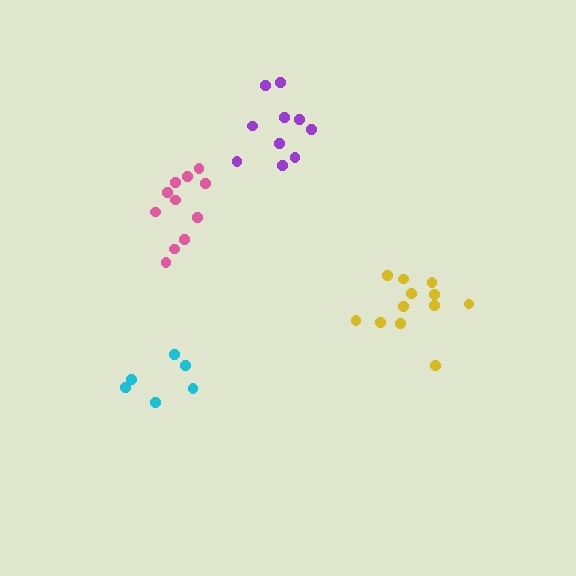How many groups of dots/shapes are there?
There are 4 groups.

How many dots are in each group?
Group 1: 11 dots, Group 2: 6 dots, Group 3: 10 dots, Group 4: 12 dots (39 total).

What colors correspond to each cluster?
The clusters are colored: pink, cyan, purple, yellow.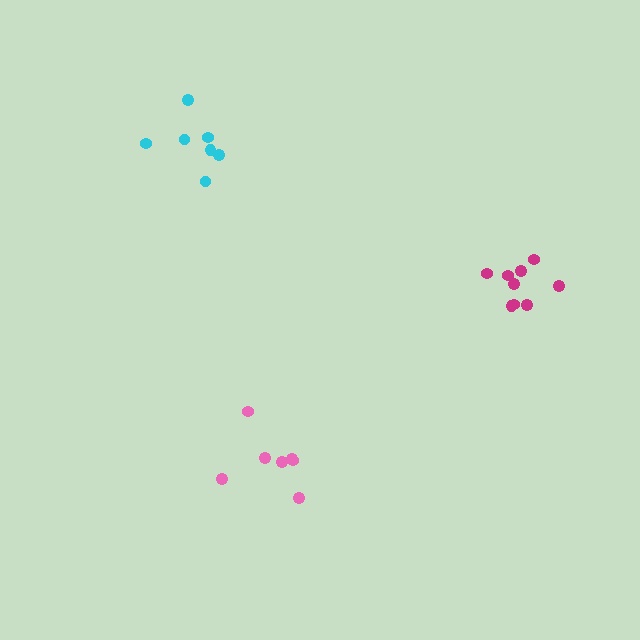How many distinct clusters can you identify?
There are 3 distinct clusters.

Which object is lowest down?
The pink cluster is bottommost.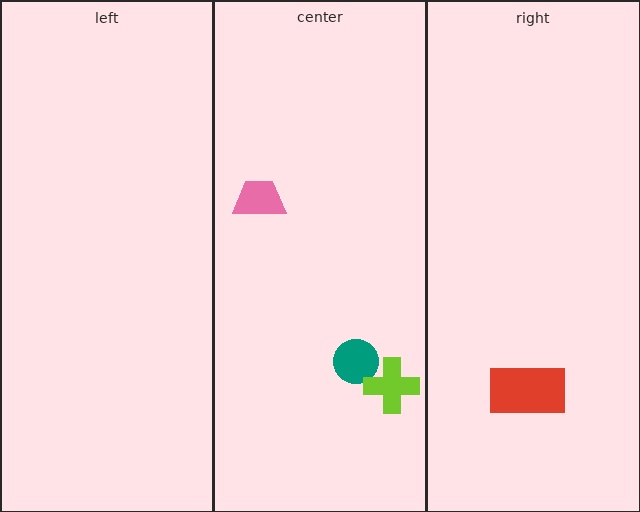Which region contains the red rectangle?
The right region.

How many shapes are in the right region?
1.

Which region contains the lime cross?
The center region.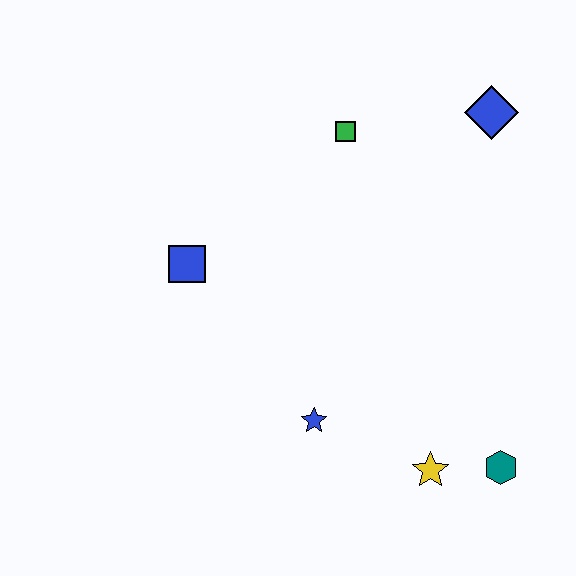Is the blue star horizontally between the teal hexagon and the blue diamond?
No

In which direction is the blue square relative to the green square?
The blue square is to the left of the green square.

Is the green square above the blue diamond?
No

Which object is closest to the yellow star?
The teal hexagon is closest to the yellow star.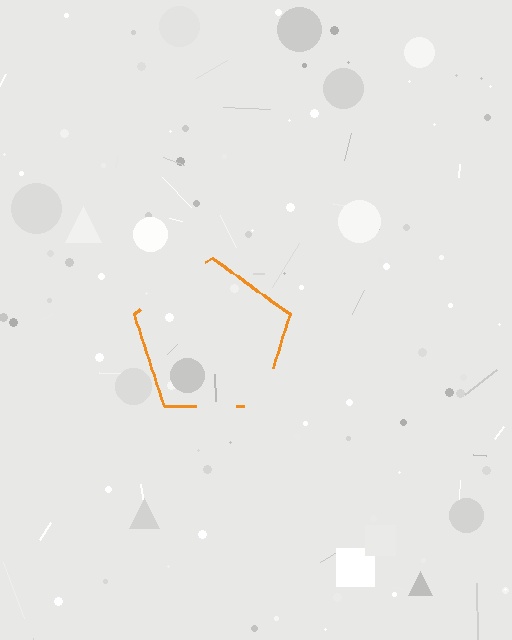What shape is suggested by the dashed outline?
The dashed outline suggests a pentagon.